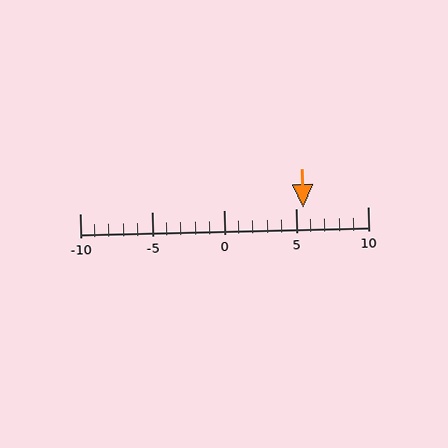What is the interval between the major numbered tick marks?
The major tick marks are spaced 5 units apart.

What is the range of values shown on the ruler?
The ruler shows values from -10 to 10.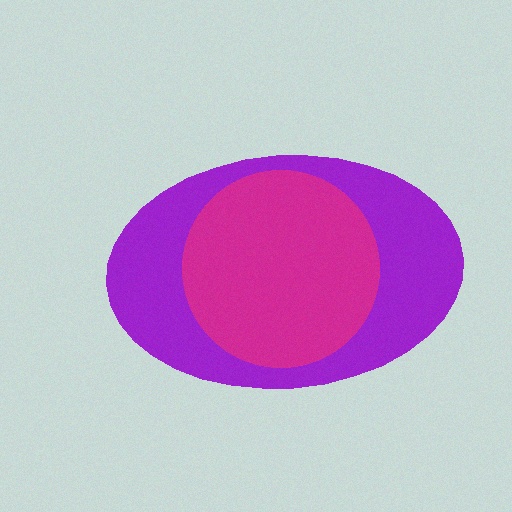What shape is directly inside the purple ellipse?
The magenta circle.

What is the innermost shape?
The magenta circle.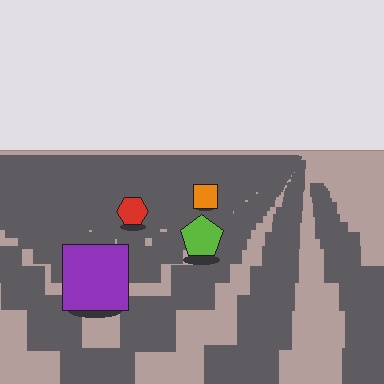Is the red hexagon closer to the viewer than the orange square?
Yes. The red hexagon is closer — you can tell from the texture gradient: the ground texture is coarser near it.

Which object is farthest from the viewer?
The orange square is farthest from the viewer. It appears smaller and the ground texture around it is denser.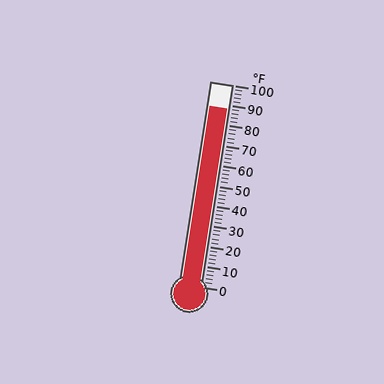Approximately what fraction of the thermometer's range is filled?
The thermometer is filled to approximately 90% of its range.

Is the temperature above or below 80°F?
The temperature is above 80°F.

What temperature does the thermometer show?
The thermometer shows approximately 88°F.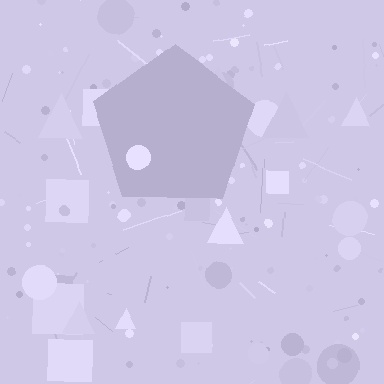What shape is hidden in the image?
A pentagon is hidden in the image.